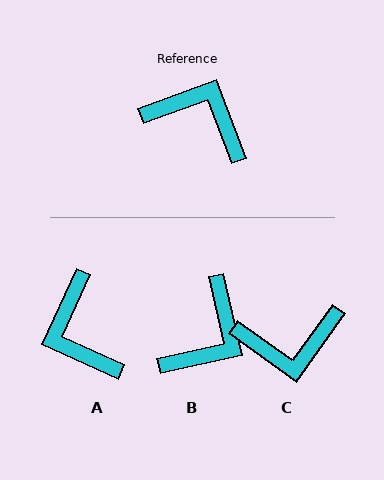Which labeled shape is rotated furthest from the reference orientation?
C, about 146 degrees away.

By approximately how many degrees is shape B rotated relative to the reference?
Approximately 98 degrees clockwise.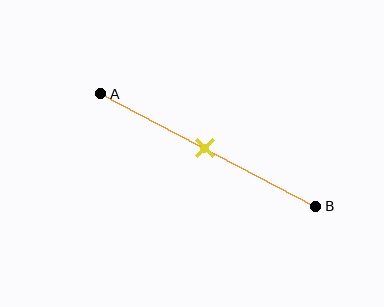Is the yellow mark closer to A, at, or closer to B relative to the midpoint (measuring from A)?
The yellow mark is approximately at the midpoint of segment AB.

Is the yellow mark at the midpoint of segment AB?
Yes, the mark is approximately at the midpoint.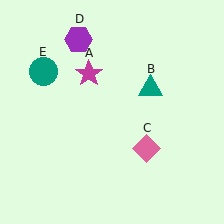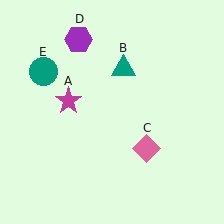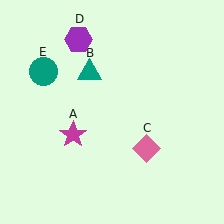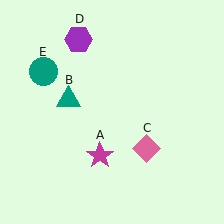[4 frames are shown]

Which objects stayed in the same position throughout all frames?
Pink diamond (object C) and purple hexagon (object D) and teal circle (object E) remained stationary.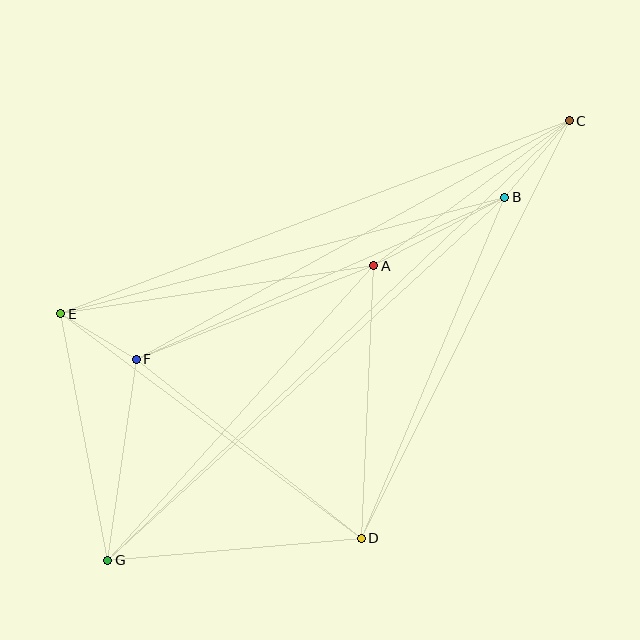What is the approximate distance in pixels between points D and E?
The distance between D and E is approximately 375 pixels.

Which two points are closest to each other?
Points E and F are closest to each other.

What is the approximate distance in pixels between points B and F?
The distance between B and F is approximately 403 pixels.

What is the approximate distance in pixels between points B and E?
The distance between B and E is approximately 459 pixels.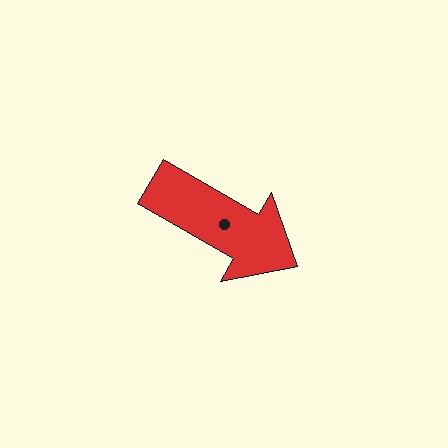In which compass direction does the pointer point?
Southeast.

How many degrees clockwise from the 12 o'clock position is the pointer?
Approximately 120 degrees.